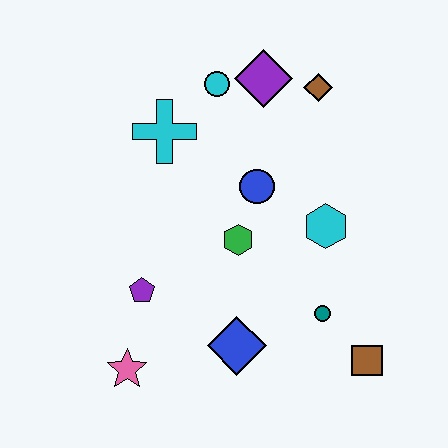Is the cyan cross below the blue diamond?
No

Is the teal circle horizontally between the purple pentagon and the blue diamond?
No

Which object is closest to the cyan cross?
The cyan circle is closest to the cyan cross.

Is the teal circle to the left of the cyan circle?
No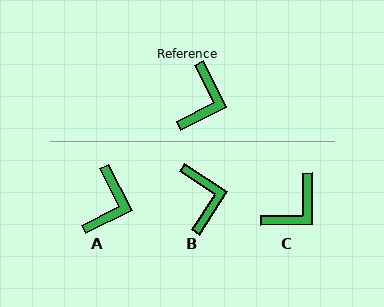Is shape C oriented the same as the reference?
No, it is off by about 27 degrees.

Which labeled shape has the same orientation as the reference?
A.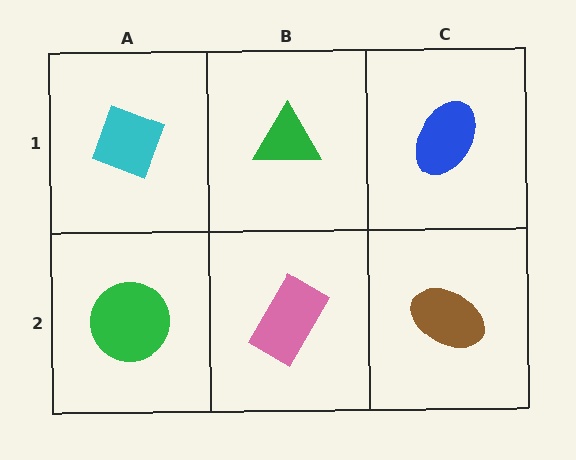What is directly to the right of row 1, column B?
A blue ellipse.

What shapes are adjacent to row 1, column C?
A brown ellipse (row 2, column C), a green triangle (row 1, column B).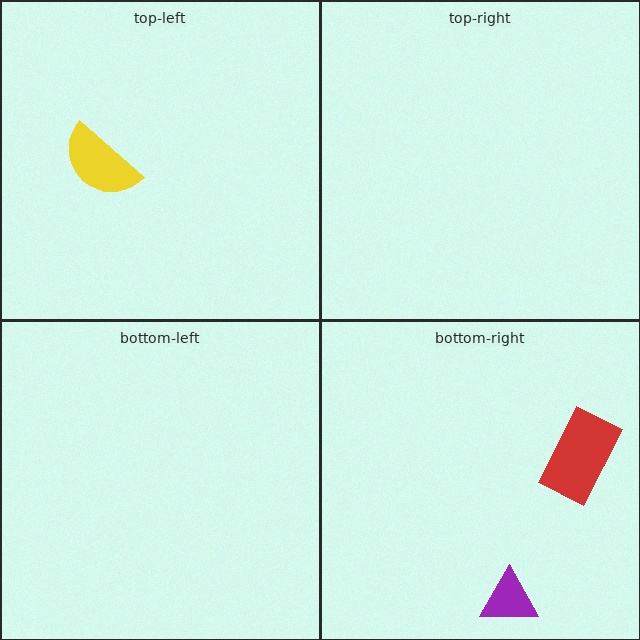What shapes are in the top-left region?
The yellow semicircle.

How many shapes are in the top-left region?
1.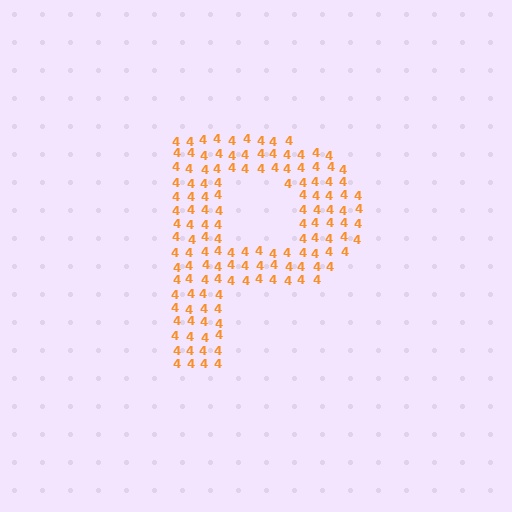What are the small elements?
The small elements are digit 4's.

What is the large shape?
The large shape is the letter P.